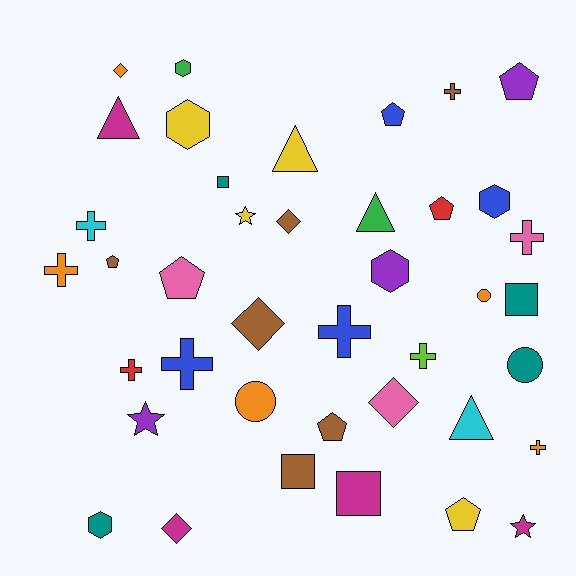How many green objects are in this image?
There are 2 green objects.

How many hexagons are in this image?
There are 5 hexagons.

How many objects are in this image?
There are 40 objects.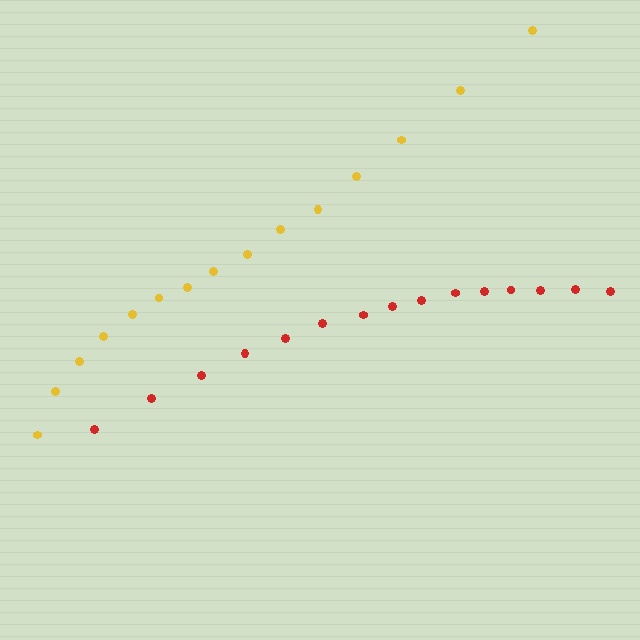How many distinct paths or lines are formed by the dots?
There are 2 distinct paths.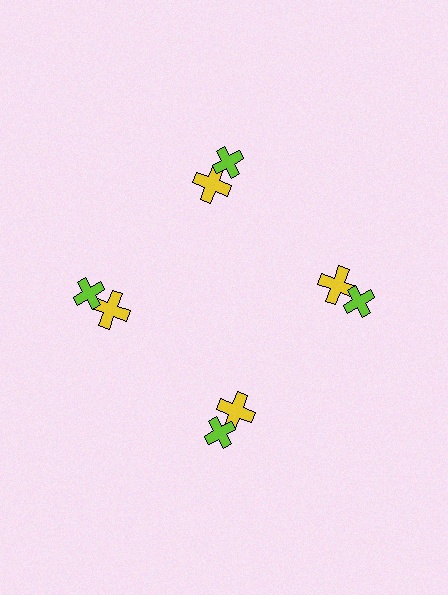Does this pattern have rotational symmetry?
Yes, this pattern has 4-fold rotational symmetry. It looks the same after rotating 90 degrees around the center.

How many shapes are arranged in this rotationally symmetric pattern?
There are 8 shapes, arranged in 4 groups of 2.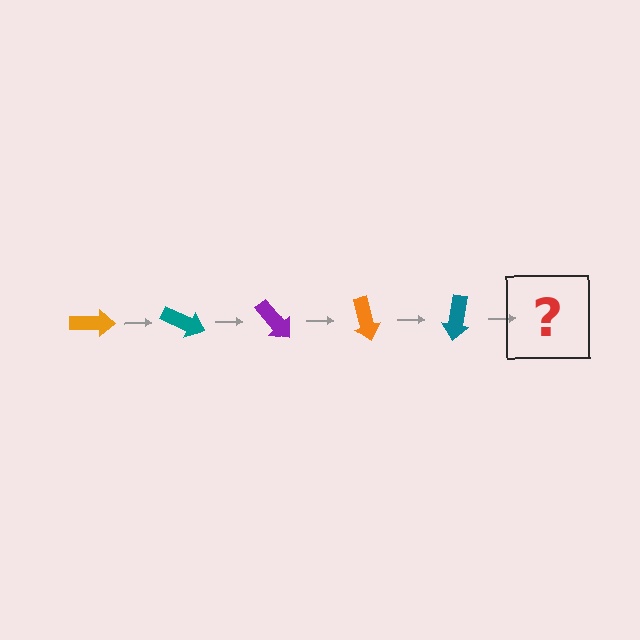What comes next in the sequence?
The next element should be a purple arrow, rotated 125 degrees from the start.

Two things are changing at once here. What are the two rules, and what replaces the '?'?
The two rules are that it rotates 25 degrees each step and the color cycles through orange, teal, and purple. The '?' should be a purple arrow, rotated 125 degrees from the start.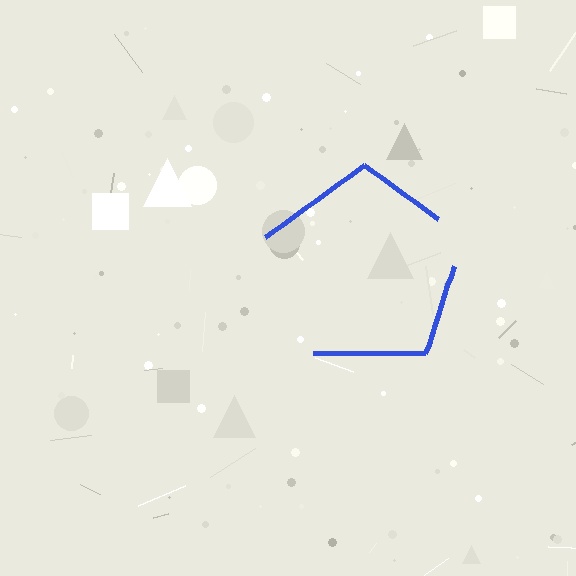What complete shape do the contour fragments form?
The contour fragments form a pentagon.